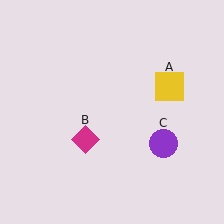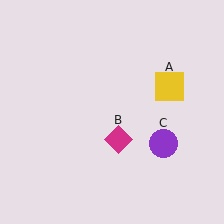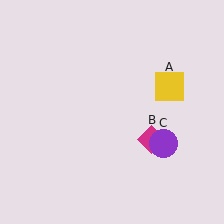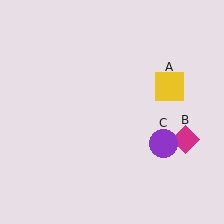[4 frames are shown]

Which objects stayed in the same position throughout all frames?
Yellow square (object A) and purple circle (object C) remained stationary.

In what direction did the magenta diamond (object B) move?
The magenta diamond (object B) moved right.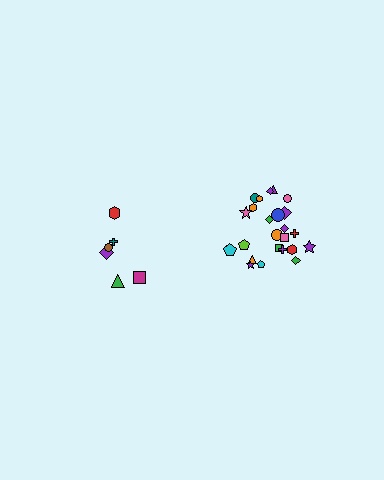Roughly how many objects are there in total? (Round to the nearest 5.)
Roughly 30 objects in total.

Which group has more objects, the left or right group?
The right group.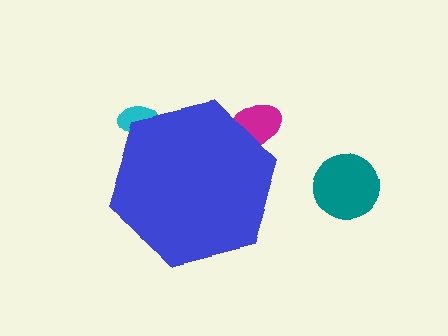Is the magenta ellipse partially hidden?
Yes, the magenta ellipse is partially hidden behind the blue hexagon.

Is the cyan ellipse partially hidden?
Yes, the cyan ellipse is partially hidden behind the blue hexagon.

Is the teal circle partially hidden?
No, the teal circle is fully visible.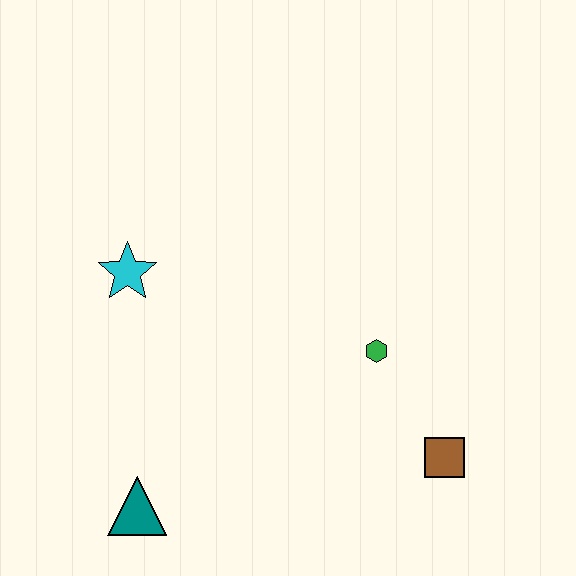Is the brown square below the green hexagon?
Yes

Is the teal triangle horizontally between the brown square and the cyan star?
Yes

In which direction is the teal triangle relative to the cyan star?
The teal triangle is below the cyan star.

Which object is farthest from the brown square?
The cyan star is farthest from the brown square.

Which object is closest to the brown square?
The green hexagon is closest to the brown square.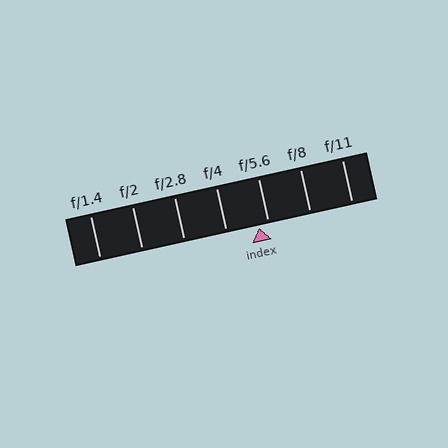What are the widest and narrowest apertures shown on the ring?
The widest aperture shown is f/1.4 and the narrowest is f/11.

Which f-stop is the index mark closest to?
The index mark is closest to f/5.6.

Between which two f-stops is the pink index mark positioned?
The index mark is between f/4 and f/5.6.